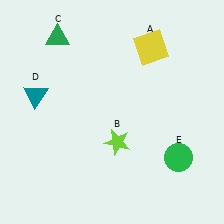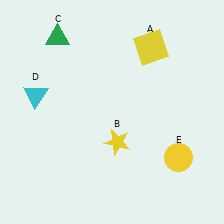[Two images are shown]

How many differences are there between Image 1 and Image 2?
There are 3 differences between the two images.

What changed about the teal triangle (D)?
In Image 1, D is teal. In Image 2, it changed to cyan.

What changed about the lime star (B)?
In Image 1, B is lime. In Image 2, it changed to yellow.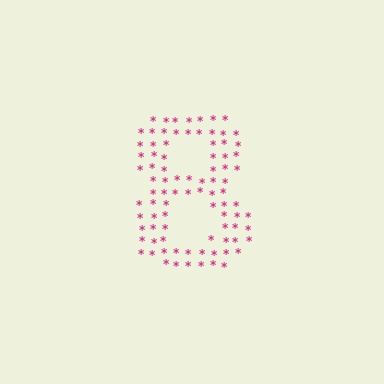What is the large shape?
The large shape is the digit 8.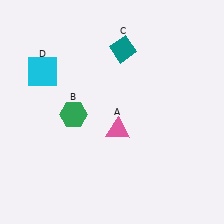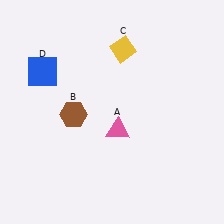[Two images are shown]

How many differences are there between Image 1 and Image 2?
There are 3 differences between the two images.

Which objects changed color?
B changed from green to brown. C changed from teal to yellow. D changed from cyan to blue.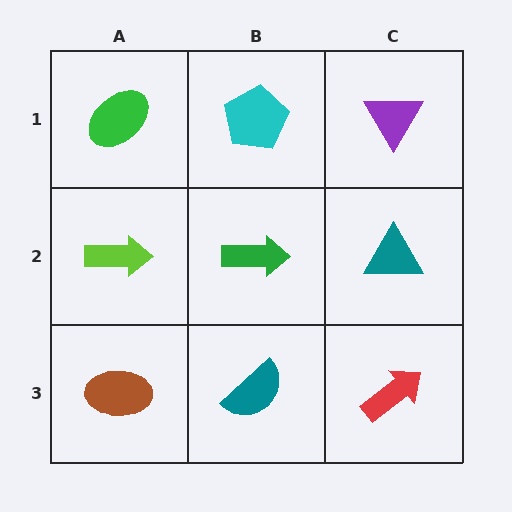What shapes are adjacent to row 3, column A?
A lime arrow (row 2, column A), a teal semicircle (row 3, column B).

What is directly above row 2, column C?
A purple triangle.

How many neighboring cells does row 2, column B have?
4.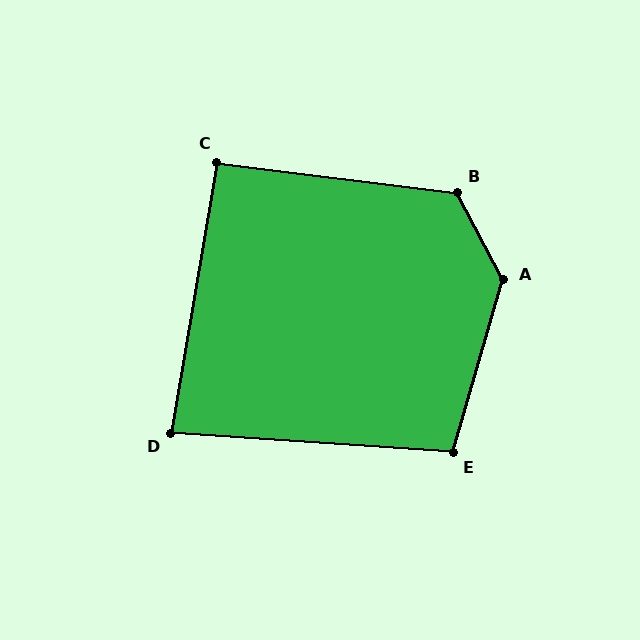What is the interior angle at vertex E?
Approximately 102 degrees (obtuse).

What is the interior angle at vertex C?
Approximately 93 degrees (approximately right).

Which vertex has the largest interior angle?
A, at approximately 136 degrees.